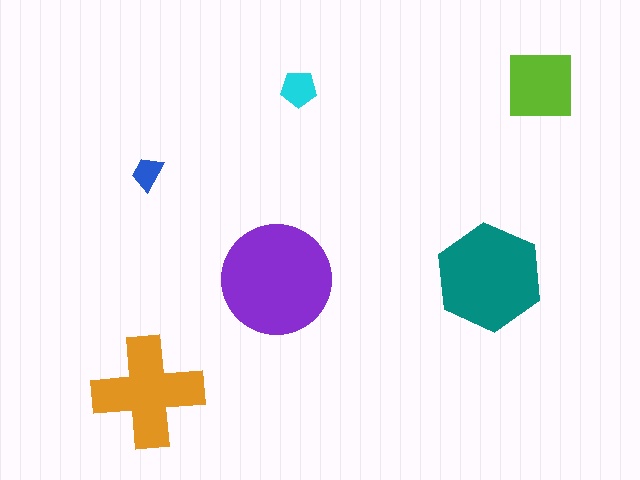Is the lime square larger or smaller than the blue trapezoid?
Larger.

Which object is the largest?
The purple circle.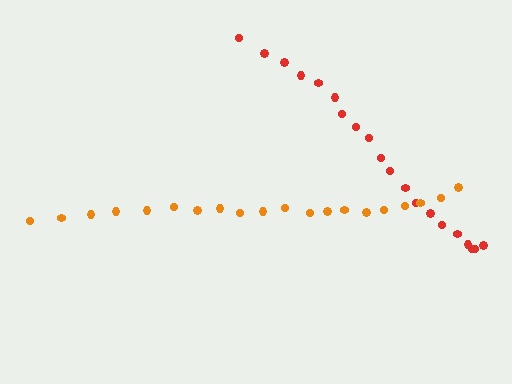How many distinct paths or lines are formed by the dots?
There are 2 distinct paths.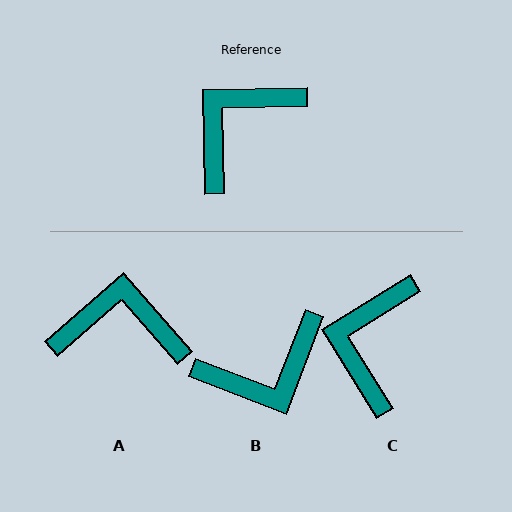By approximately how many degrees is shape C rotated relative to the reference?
Approximately 30 degrees counter-clockwise.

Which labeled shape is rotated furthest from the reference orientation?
B, about 158 degrees away.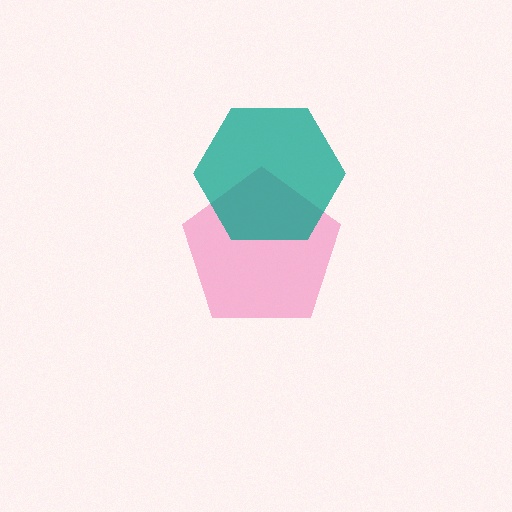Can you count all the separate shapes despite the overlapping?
Yes, there are 2 separate shapes.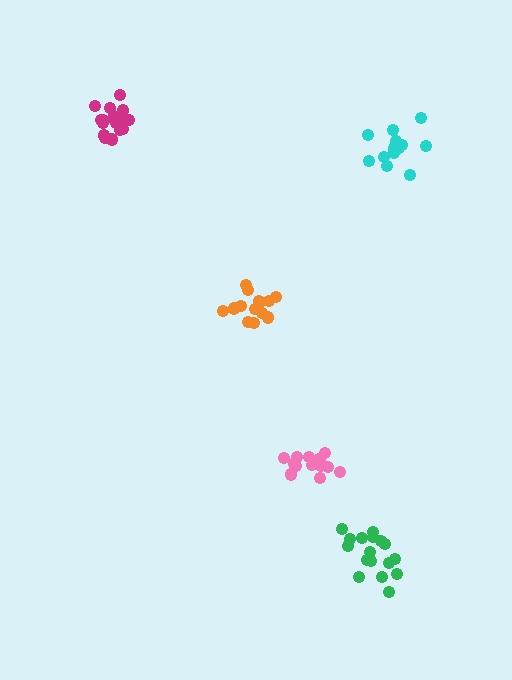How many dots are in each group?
Group 1: 16 dots, Group 2: 17 dots, Group 3: 14 dots, Group 4: 14 dots, Group 5: 18 dots (79 total).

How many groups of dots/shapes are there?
There are 5 groups.